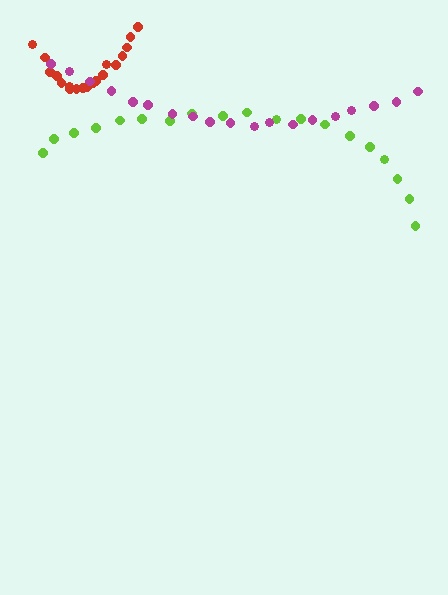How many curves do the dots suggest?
There are 3 distinct paths.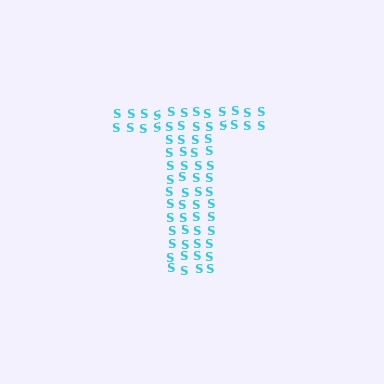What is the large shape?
The large shape is the letter T.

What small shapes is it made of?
It is made of small letter S's.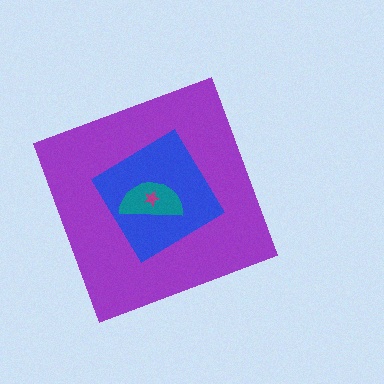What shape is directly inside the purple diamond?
The blue diamond.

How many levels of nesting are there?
4.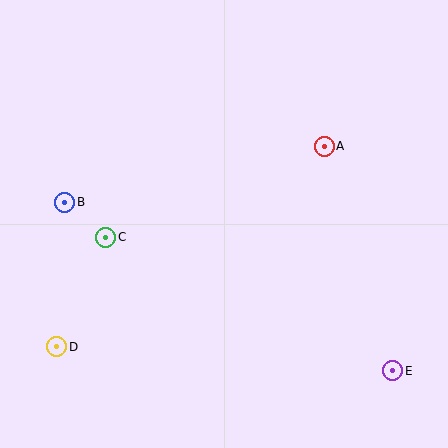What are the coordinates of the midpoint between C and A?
The midpoint between C and A is at (215, 192).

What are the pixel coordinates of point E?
Point E is at (393, 371).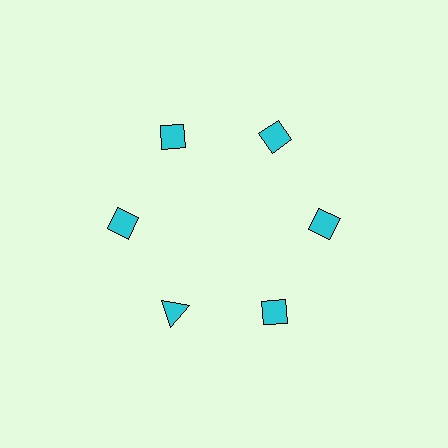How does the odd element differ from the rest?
It has a different shape: triangle instead of diamond.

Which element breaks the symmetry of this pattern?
The cyan triangle at roughly the 7 o'clock position breaks the symmetry. All other shapes are cyan diamonds.